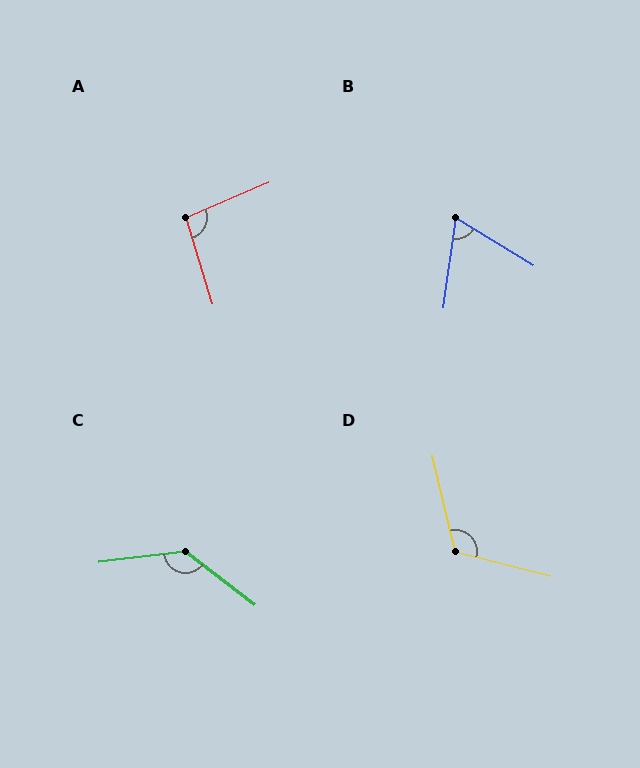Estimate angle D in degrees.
Approximately 118 degrees.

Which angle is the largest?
C, at approximately 136 degrees.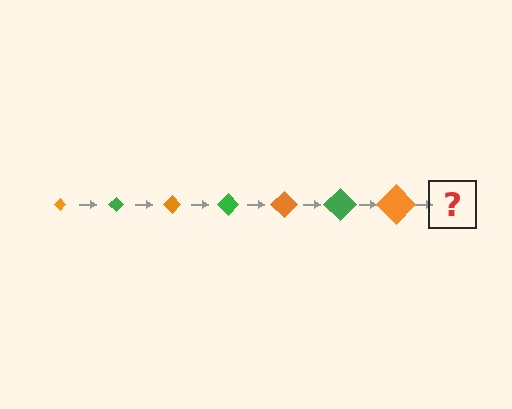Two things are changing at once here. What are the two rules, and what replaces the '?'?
The two rules are that the diamond grows larger each step and the color cycles through orange and green. The '?' should be a green diamond, larger than the previous one.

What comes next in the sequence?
The next element should be a green diamond, larger than the previous one.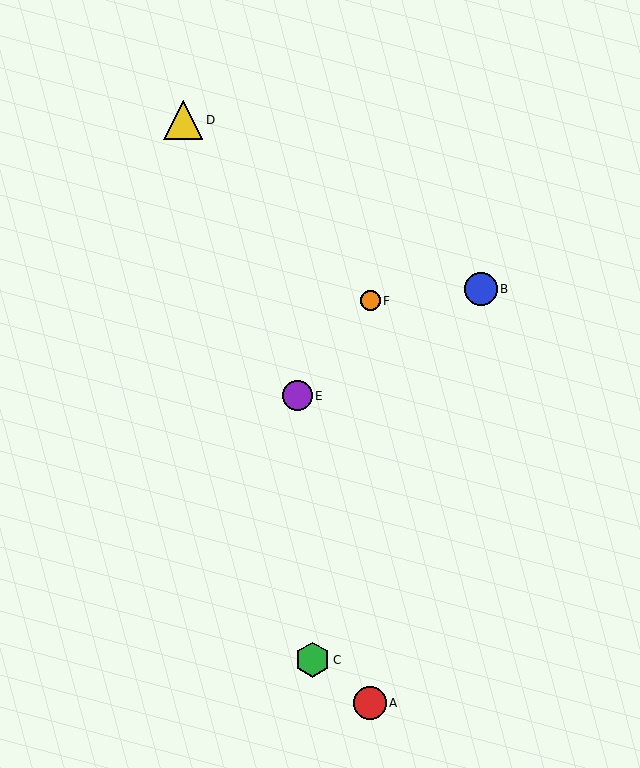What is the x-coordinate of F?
Object F is at x≈370.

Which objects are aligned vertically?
Objects A, F are aligned vertically.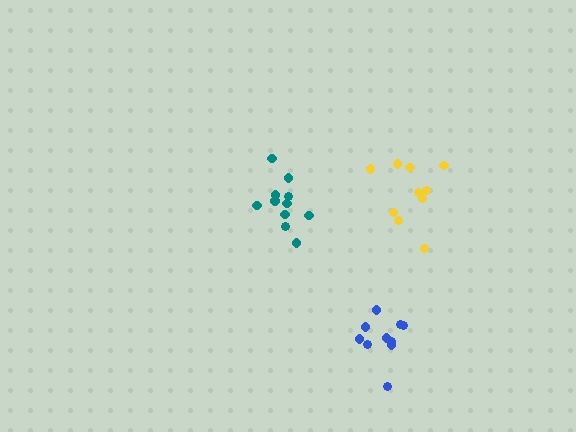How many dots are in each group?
Group 1: 11 dots, Group 2: 10 dots, Group 3: 10 dots (31 total).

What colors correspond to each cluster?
The clusters are colored: teal, blue, yellow.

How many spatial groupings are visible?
There are 3 spatial groupings.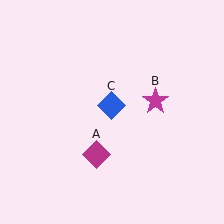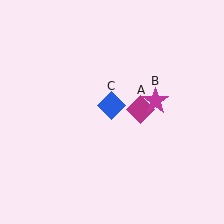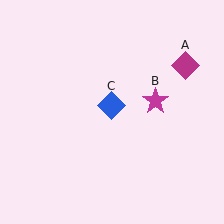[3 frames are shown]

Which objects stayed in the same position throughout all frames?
Magenta star (object B) and blue diamond (object C) remained stationary.